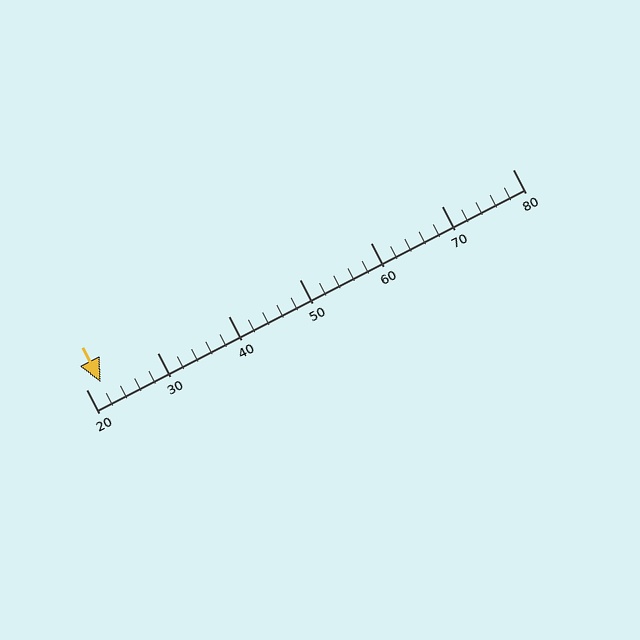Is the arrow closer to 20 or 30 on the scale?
The arrow is closer to 20.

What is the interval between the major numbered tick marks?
The major tick marks are spaced 10 units apart.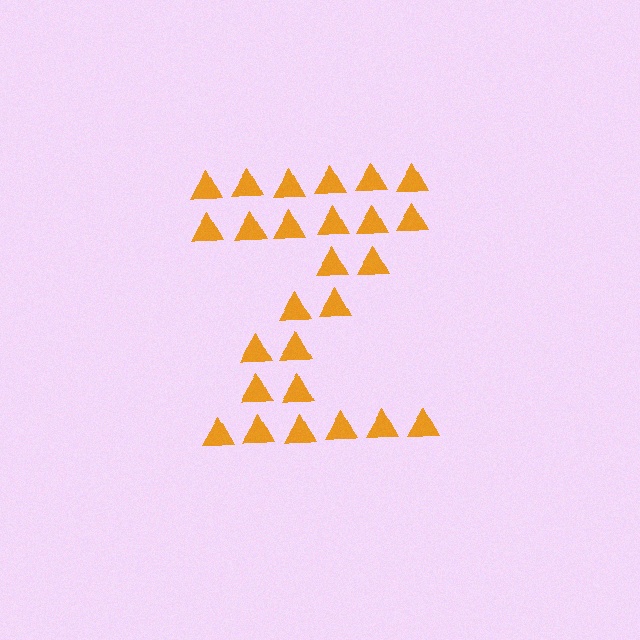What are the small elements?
The small elements are triangles.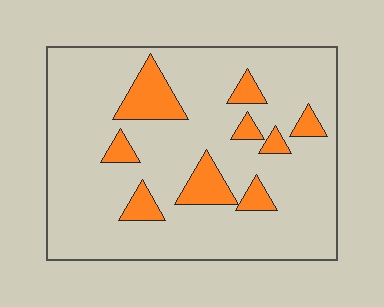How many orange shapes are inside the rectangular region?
9.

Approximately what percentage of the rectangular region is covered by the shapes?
Approximately 15%.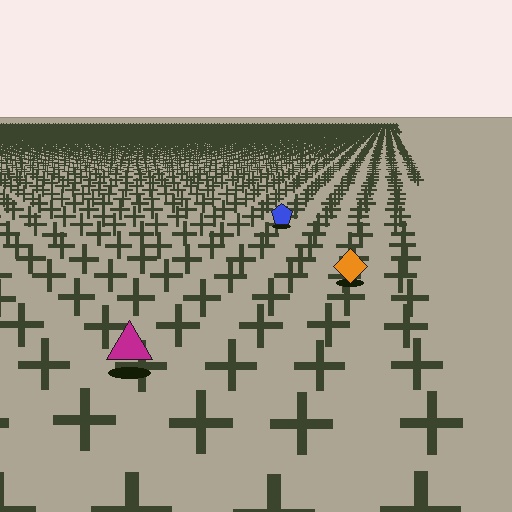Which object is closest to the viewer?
The magenta triangle is closest. The texture marks near it are larger and more spread out.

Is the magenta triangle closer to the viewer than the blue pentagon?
Yes. The magenta triangle is closer — you can tell from the texture gradient: the ground texture is coarser near it.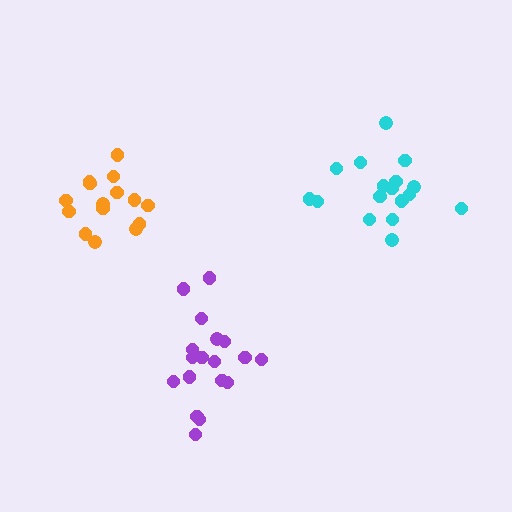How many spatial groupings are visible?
There are 3 spatial groupings.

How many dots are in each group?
Group 1: 18 dots, Group 2: 15 dots, Group 3: 18 dots (51 total).